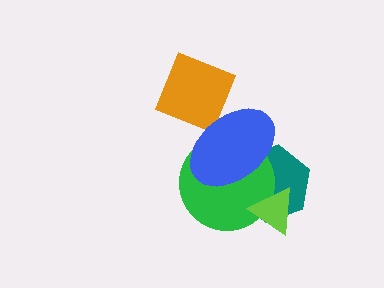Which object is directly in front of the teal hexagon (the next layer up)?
The green circle is directly in front of the teal hexagon.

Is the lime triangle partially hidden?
No, no other shape covers it.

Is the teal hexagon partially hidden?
Yes, it is partially covered by another shape.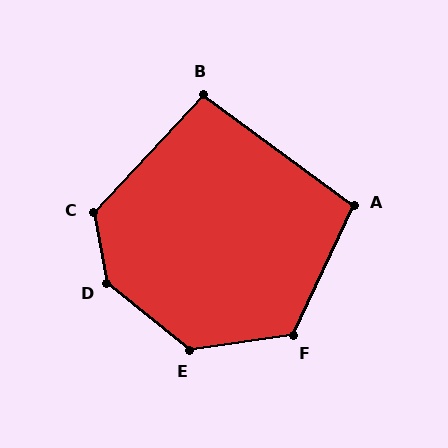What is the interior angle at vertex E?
Approximately 133 degrees (obtuse).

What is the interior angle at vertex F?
Approximately 123 degrees (obtuse).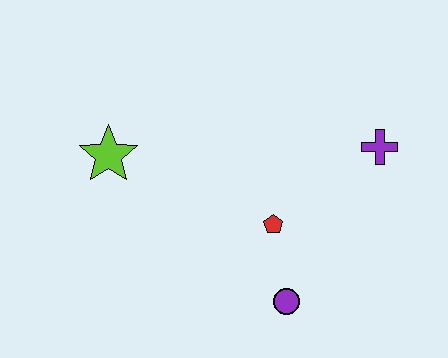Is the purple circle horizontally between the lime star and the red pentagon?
No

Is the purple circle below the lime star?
Yes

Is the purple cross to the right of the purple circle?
Yes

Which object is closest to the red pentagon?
The purple circle is closest to the red pentagon.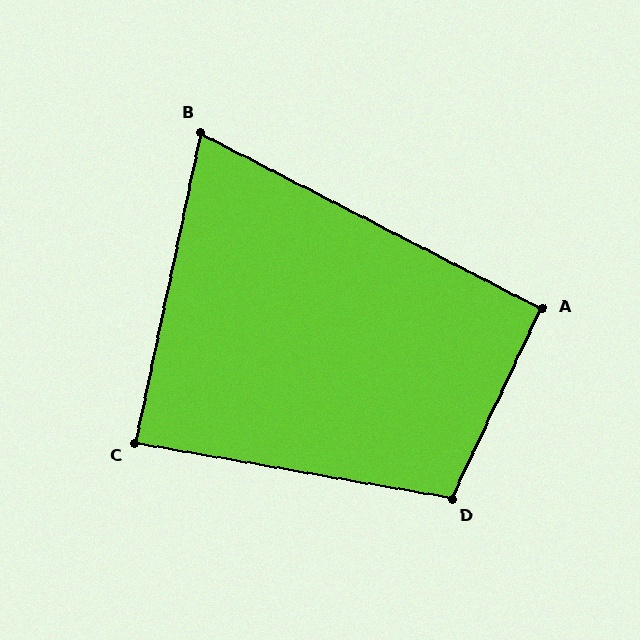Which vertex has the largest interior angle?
D, at approximately 105 degrees.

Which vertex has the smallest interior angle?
B, at approximately 75 degrees.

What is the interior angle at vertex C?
Approximately 88 degrees (approximately right).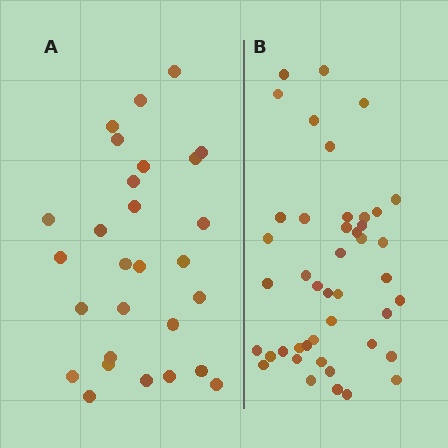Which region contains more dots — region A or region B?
Region B (the right region) has more dots.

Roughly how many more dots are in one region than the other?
Region B has approximately 15 more dots than region A.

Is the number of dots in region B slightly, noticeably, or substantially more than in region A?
Region B has substantially more. The ratio is roughly 1.6 to 1.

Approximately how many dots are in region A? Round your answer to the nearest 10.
About 30 dots. (The exact count is 28, which rounds to 30.)